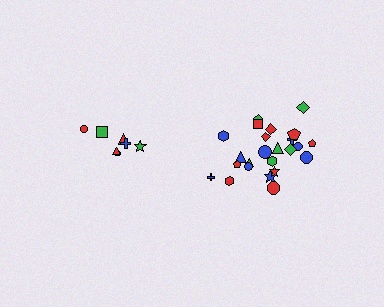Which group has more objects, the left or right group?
The right group.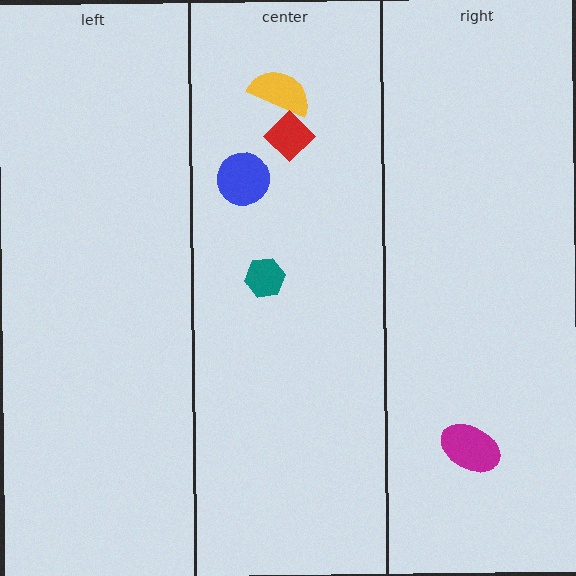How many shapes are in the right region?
1.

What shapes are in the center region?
The blue circle, the yellow semicircle, the red diamond, the teal hexagon.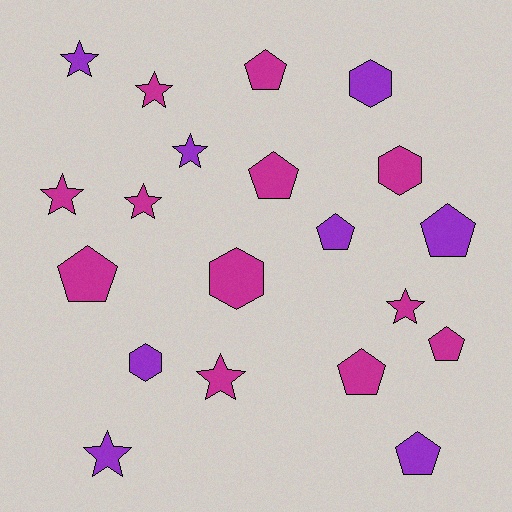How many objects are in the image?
There are 20 objects.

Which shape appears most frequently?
Pentagon, with 8 objects.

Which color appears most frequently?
Magenta, with 12 objects.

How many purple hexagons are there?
There are 2 purple hexagons.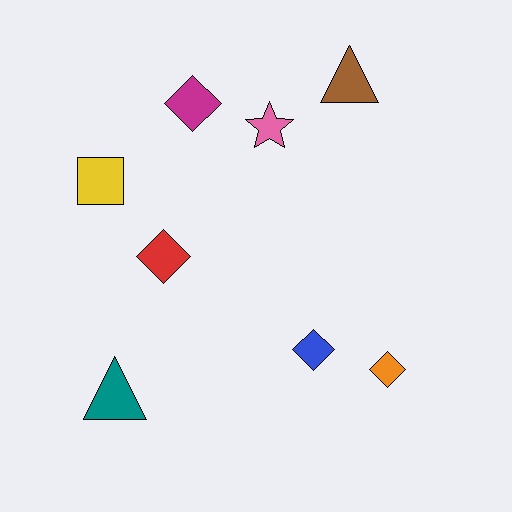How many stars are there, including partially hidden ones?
There is 1 star.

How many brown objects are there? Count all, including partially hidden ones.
There is 1 brown object.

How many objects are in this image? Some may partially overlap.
There are 8 objects.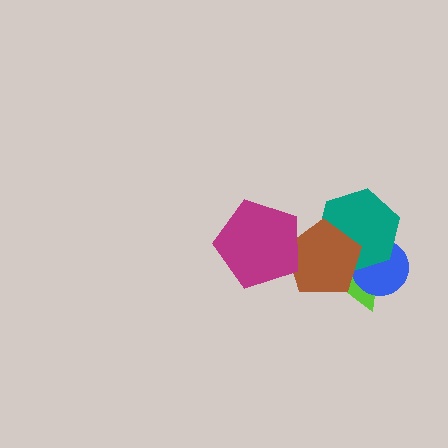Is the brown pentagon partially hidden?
Yes, it is partially covered by another shape.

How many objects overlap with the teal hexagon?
3 objects overlap with the teal hexagon.